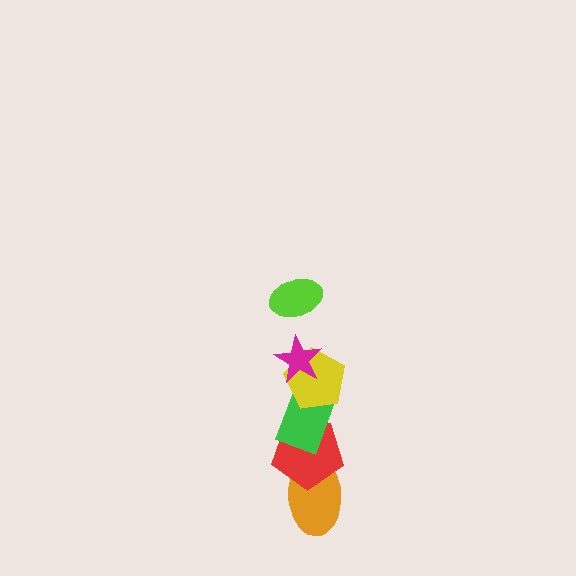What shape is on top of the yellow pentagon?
The magenta star is on top of the yellow pentagon.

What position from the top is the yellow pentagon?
The yellow pentagon is 3rd from the top.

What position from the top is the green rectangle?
The green rectangle is 4th from the top.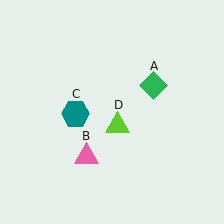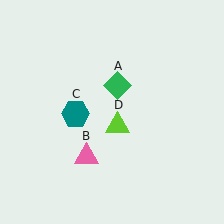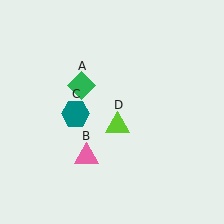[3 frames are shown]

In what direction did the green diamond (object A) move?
The green diamond (object A) moved left.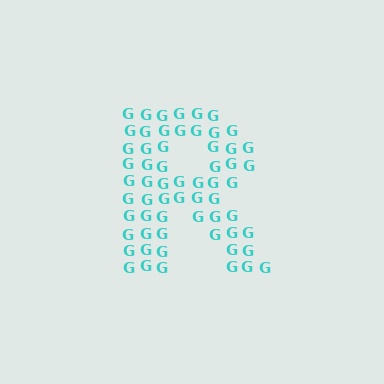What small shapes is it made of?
It is made of small letter G's.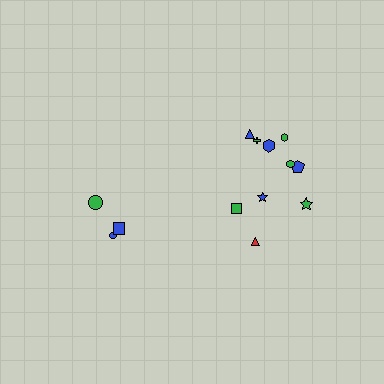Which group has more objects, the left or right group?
The right group.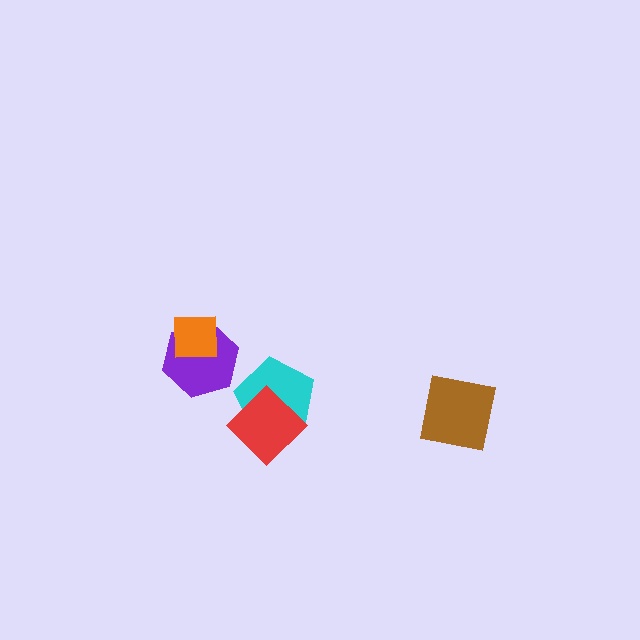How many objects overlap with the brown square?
0 objects overlap with the brown square.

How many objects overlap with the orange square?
1 object overlaps with the orange square.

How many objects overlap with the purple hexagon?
1 object overlaps with the purple hexagon.